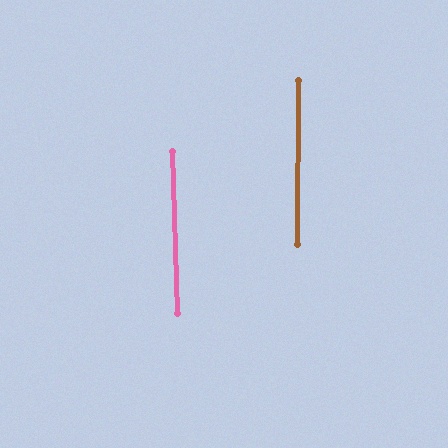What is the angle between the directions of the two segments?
Approximately 2 degrees.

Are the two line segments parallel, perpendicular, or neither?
Parallel — their directions differ by only 1.8°.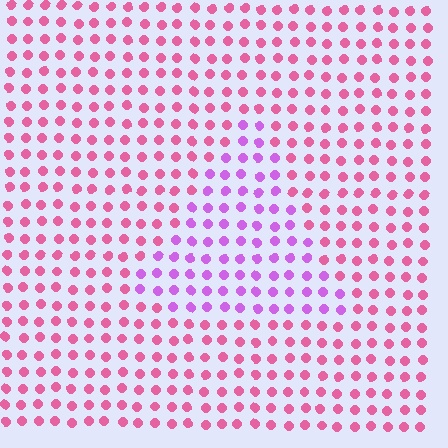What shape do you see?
I see a triangle.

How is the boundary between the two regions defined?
The boundary is defined purely by a slight shift in hue (about 43 degrees). Spacing, size, and orientation are identical on both sides.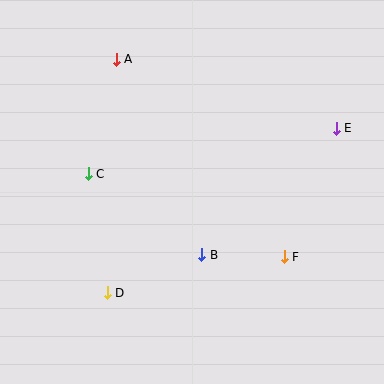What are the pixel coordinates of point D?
Point D is at (107, 293).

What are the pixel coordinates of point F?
Point F is at (284, 257).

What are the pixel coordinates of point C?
Point C is at (88, 174).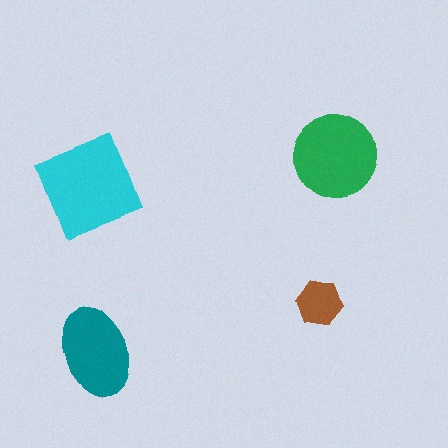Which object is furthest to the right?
The green circle is rightmost.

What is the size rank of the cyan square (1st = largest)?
1st.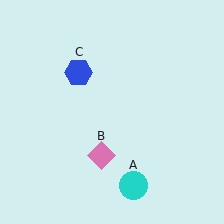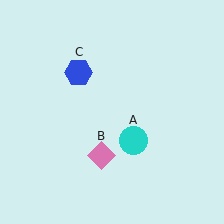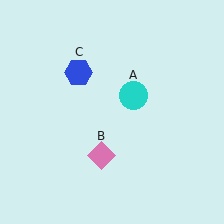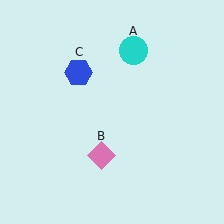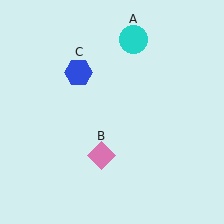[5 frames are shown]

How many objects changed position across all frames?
1 object changed position: cyan circle (object A).